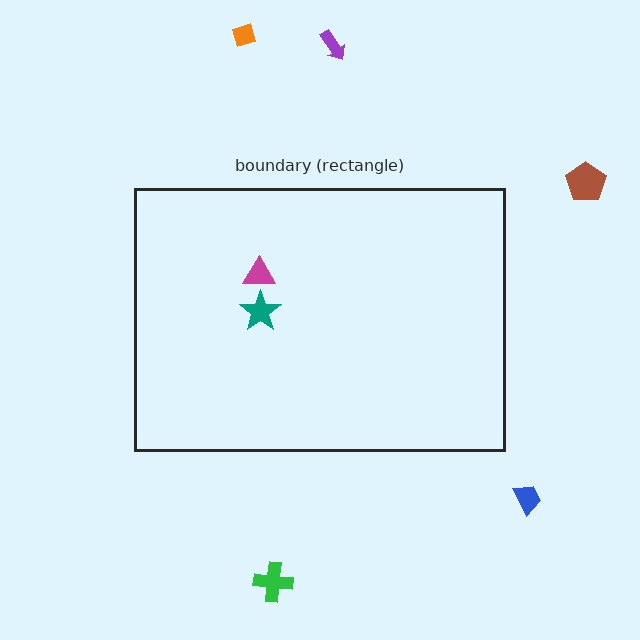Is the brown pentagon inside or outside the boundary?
Outside.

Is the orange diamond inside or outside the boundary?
Outside.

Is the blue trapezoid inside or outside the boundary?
Outside.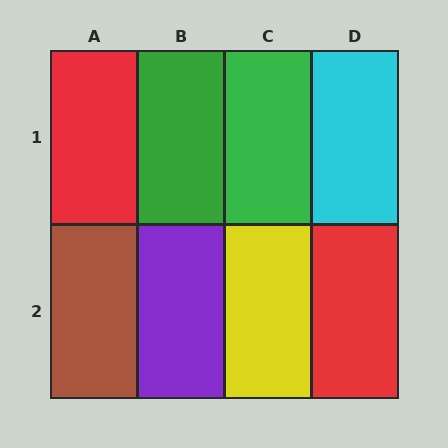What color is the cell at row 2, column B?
Purple.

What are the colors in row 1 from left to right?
Red, green, green, cyan.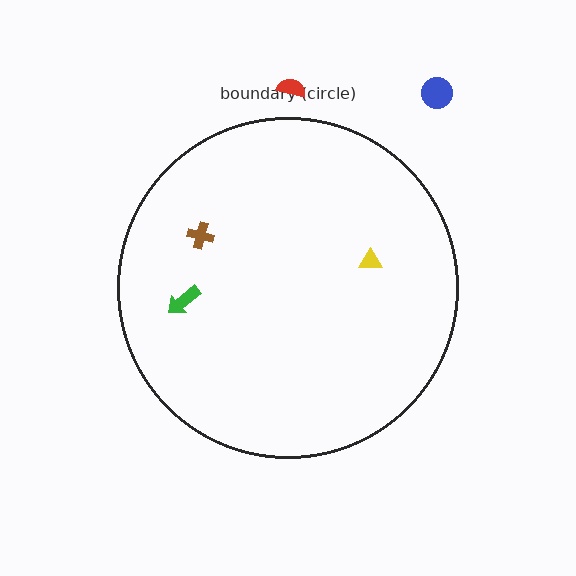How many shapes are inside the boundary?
3 inside, 2 outside.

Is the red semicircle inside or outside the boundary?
Outside.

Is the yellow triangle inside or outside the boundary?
Inside.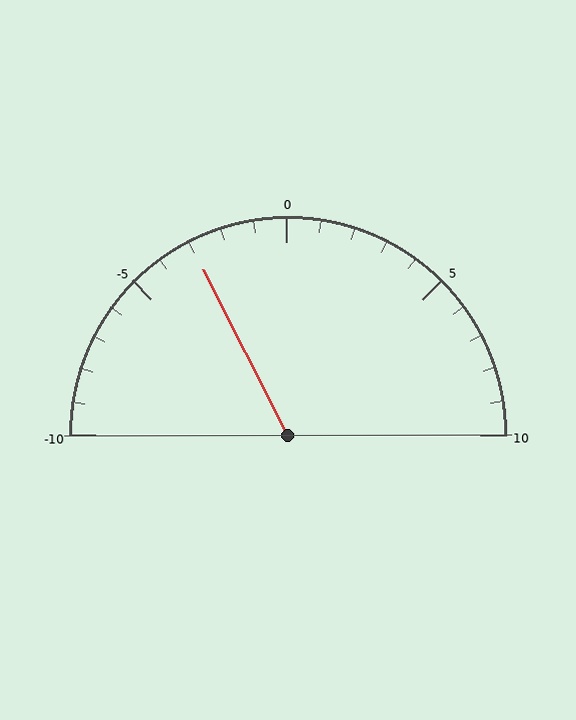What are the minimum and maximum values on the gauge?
The gauge ranges from -10 to 10.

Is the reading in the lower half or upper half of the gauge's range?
The reading is in the lower half of the range (-10 to 10).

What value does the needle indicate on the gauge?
The needle indicates approximately -3.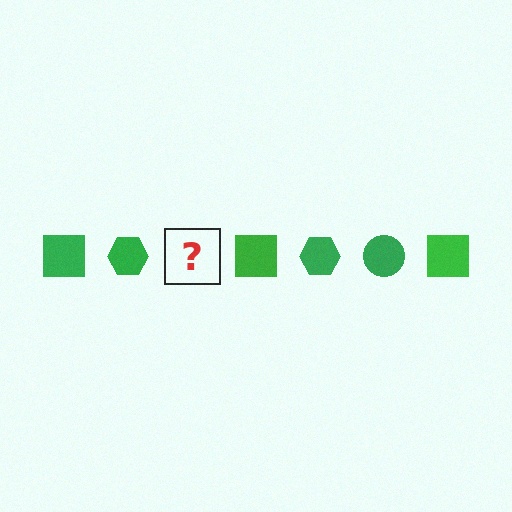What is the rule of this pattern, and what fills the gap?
The rule is that the pattern cycles through square, hexagon, circle shapes in green. The gap should be filled with a green circle.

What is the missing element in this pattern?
The missing element is a green circle.